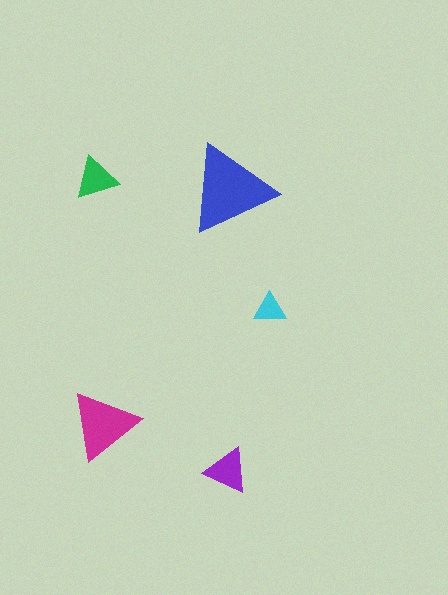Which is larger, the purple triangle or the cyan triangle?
The purple one.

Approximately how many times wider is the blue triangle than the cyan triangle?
About 2.5 times wider.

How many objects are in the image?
There are 5 objects in the image.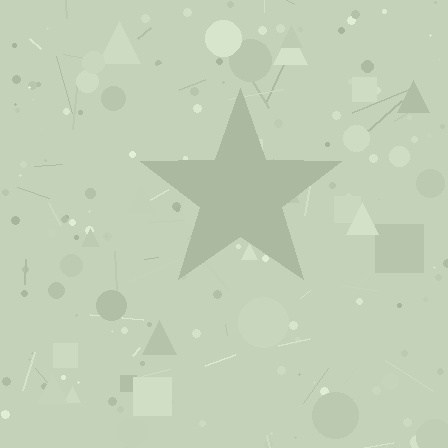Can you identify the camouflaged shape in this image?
The camouflaged shape is a star.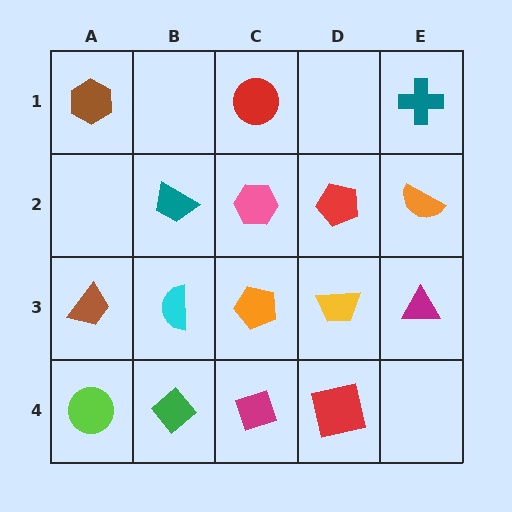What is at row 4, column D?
A red square.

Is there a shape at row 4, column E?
No, that cell is empty.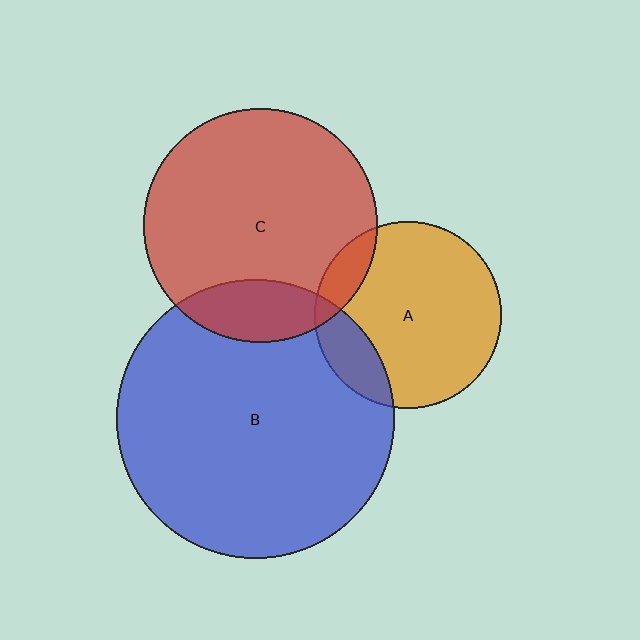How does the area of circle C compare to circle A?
Approximately 1.6 times.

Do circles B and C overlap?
Yes.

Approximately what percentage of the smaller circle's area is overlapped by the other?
Approximately 15%.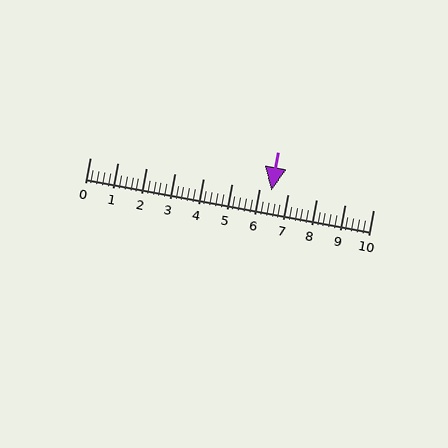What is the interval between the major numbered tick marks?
The major tick marks are spaced 1 units apart.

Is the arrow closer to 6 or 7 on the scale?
The arrow is closer to 6.